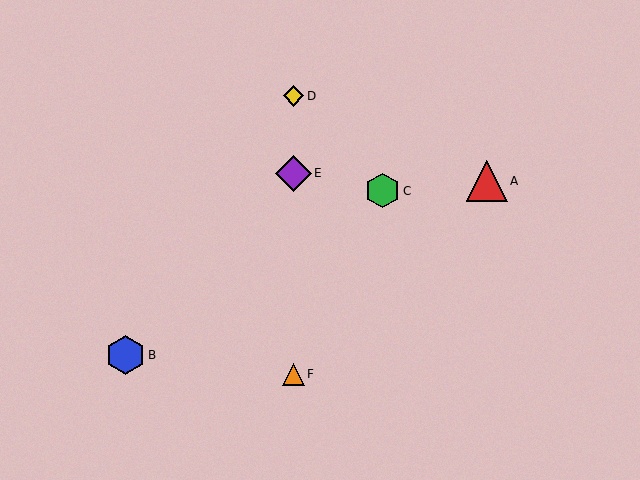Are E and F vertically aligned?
Yes, both are at x≈294.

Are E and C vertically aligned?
No, E is at x≈294 and C is at x≈383.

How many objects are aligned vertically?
3 objects (D, E, F) are aligned vertically.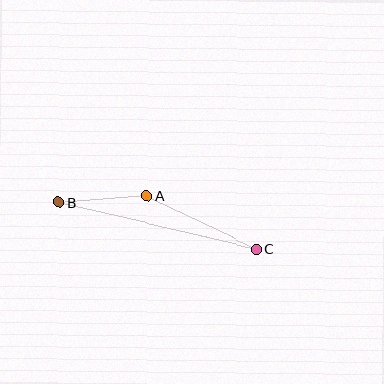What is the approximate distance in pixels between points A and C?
The distance between A and C is approximately 122 pixels.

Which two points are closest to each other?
Points A and B are closest to each other.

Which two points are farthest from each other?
Points B and C are farthest from each other.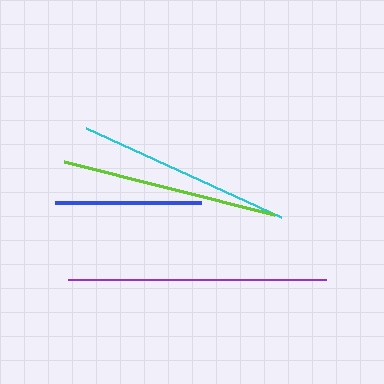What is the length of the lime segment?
The lime segment is approximately 217 pixels long.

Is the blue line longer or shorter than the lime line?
The lime line is longer than the blue line.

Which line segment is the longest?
The purple line is the longest at approximately 258 pixels.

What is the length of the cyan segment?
The cyan segment is approximately 215 pixels long.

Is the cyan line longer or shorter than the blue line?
The cyan line is longer than the blue line.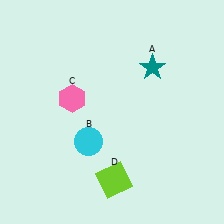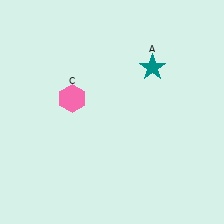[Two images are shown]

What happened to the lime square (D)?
The lime square (D) was removed in Image 2. It was in the bottom-right area of Image 1.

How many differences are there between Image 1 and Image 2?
There are 2 differences between the two images.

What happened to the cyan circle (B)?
The cyan circle (B) was removed in Image 2. It was in the bottom-left area of Image 1.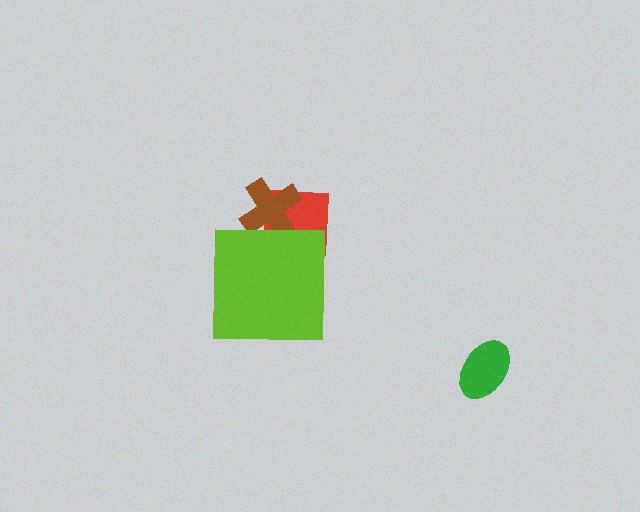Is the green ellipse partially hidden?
No, the green ellipse is fully visible.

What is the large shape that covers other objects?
A lime square.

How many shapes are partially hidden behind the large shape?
2 shapes are partially hidden.